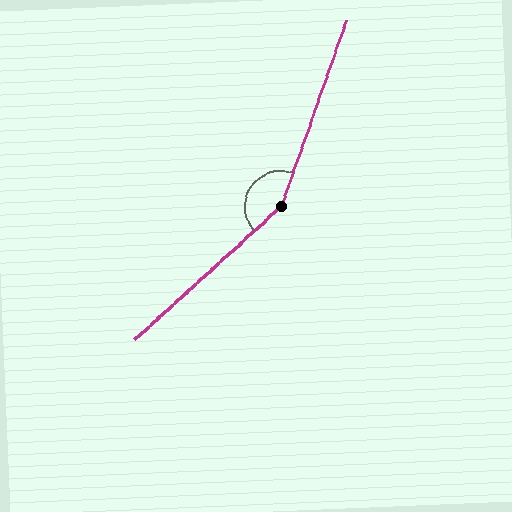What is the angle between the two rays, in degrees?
Approximately 152 degrees.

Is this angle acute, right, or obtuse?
It is obtuse.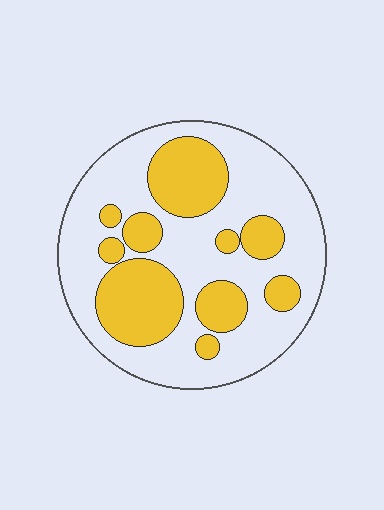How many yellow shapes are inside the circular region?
10.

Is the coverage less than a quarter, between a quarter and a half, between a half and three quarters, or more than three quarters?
Between a quarter and a half.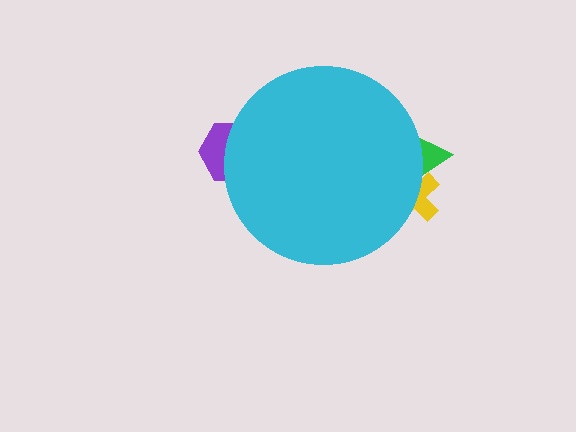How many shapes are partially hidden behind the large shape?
3 shapes are partially hidden.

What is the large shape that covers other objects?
A cyan circle.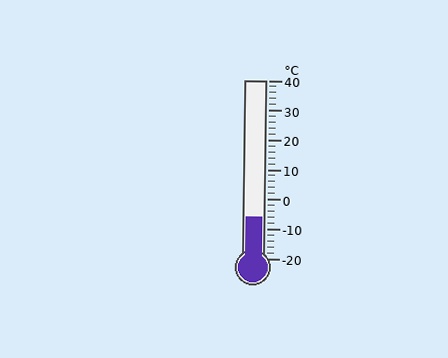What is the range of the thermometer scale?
The thermometer scale ranges from -20°C to 40°C.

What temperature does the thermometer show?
The thermometer shows approximately -6°C.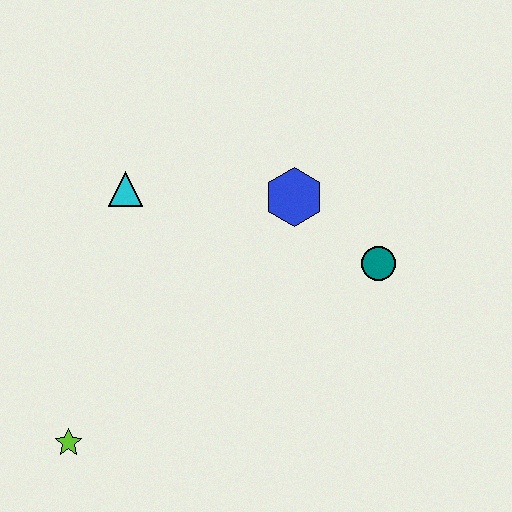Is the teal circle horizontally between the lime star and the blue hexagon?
No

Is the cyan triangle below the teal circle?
No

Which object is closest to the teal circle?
The blue hexagon is closest to the teal circle.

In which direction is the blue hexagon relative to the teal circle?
The blue hexagon is to the left of the teal circle.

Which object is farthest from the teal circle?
The lime star is farthest from the teal circle.